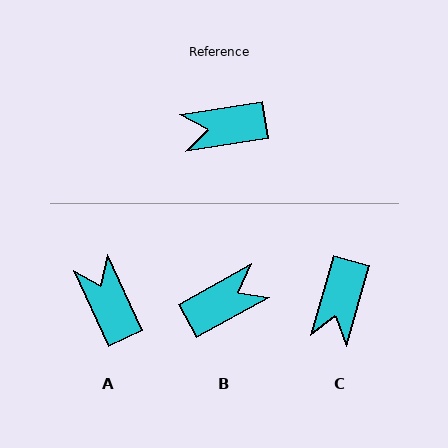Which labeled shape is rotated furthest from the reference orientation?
B, about 160 degrees away.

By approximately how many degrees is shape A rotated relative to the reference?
Approximately 74 degrees clockwise.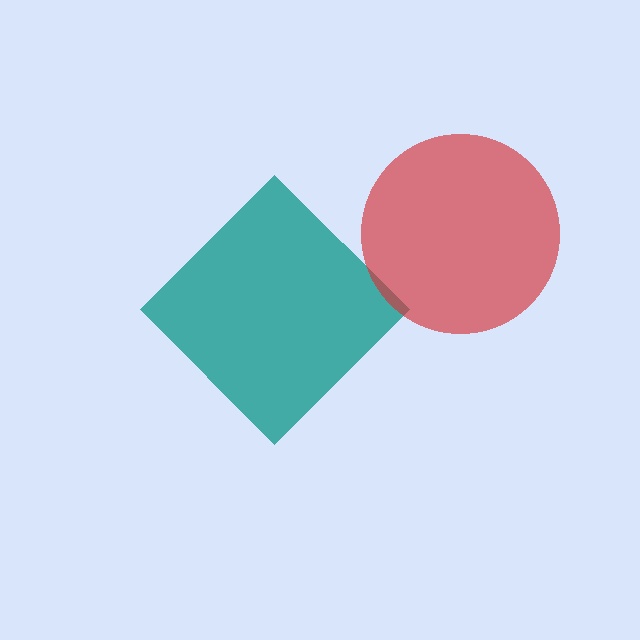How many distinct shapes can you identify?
There are 2 distinct shapes: a teal diamond, a red circle.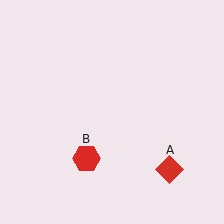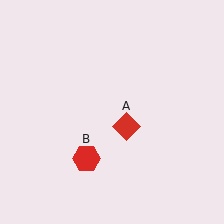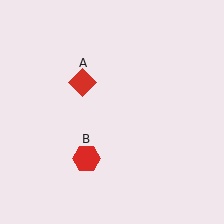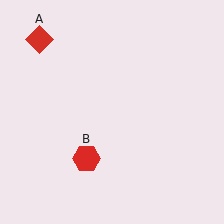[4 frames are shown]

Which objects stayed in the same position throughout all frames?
Red hexagon (object B) remained stationary.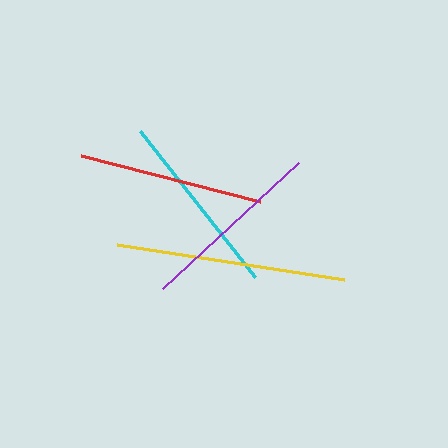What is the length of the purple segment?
The purple segment is approximately 186 pixels long.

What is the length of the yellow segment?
The yellow segment is approximately 230 pixels long.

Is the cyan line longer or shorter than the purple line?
The purple line is longer than the cyan line.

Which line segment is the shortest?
The red line is the shortest at approximately 185 pixels.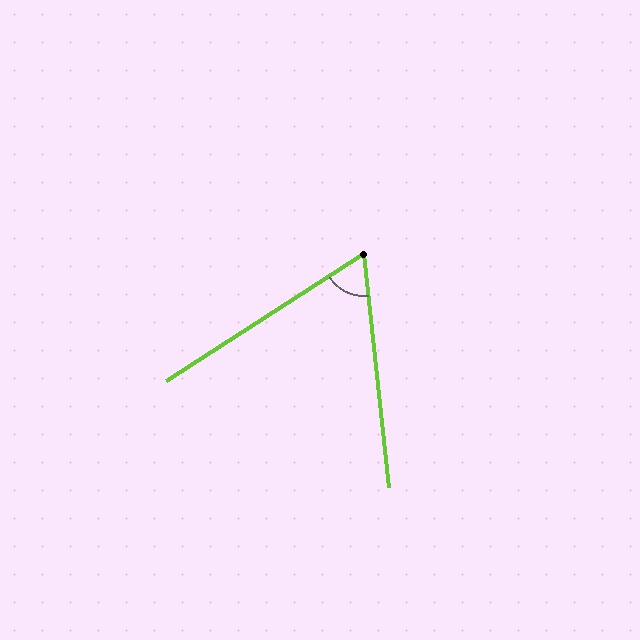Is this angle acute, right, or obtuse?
It is acute.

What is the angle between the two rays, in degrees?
Approximately 63 degrees.